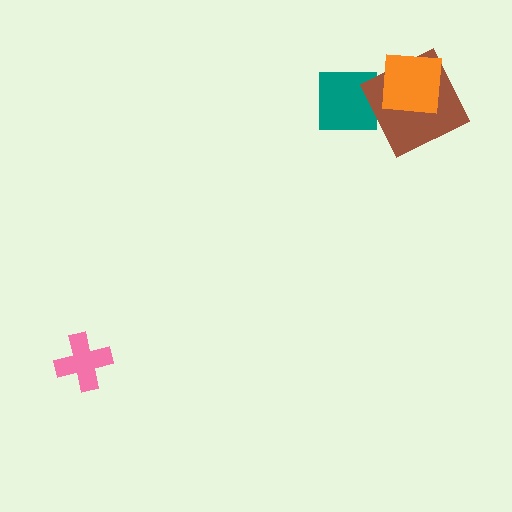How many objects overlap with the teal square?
0 objects overlap with the teal square.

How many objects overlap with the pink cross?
0 objects overlap with the pink cross.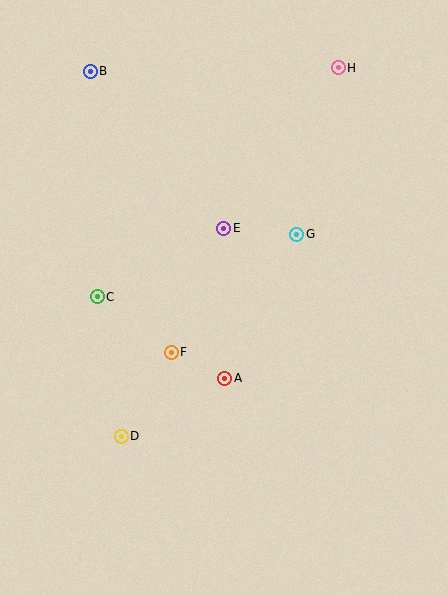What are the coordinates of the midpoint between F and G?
The midpoint between F and G is at (234, 293).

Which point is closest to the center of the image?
Point E at (224, 228) is closest to the center.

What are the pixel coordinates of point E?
Point E is at (224, 228).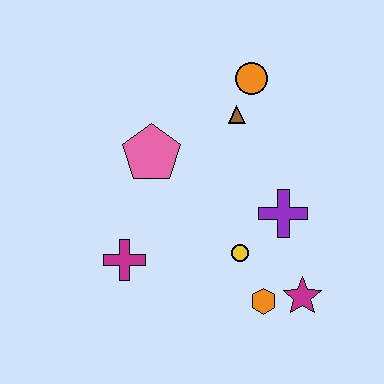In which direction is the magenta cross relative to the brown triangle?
The magenta cross is below the brown triangle.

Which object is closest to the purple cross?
The yellow circle is closest to the purple cross.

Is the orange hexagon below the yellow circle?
Yes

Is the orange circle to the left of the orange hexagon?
Yes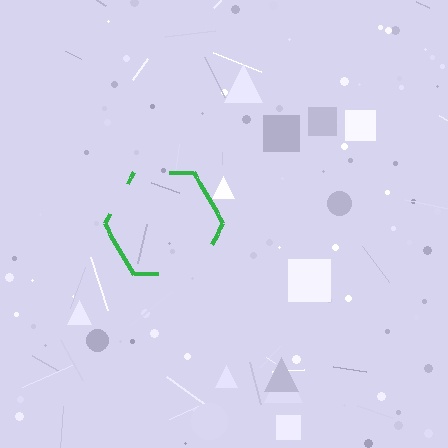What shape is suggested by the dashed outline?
The dashed outline suggests a hexagon.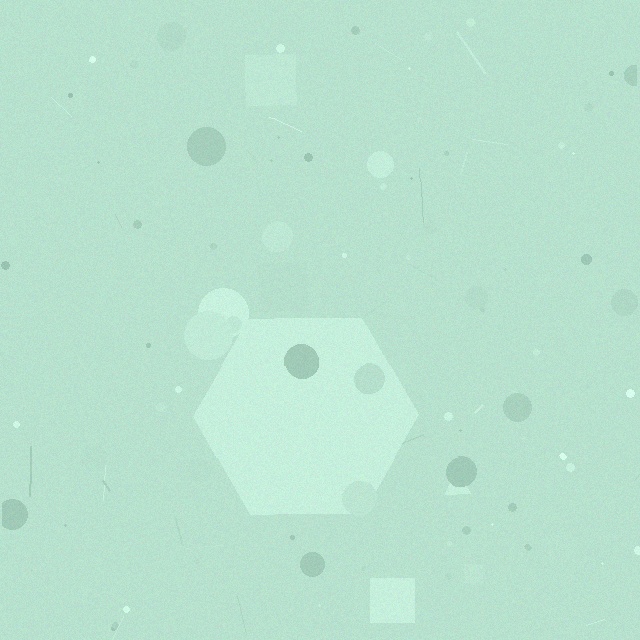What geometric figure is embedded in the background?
A hexagon is embedded in the background.